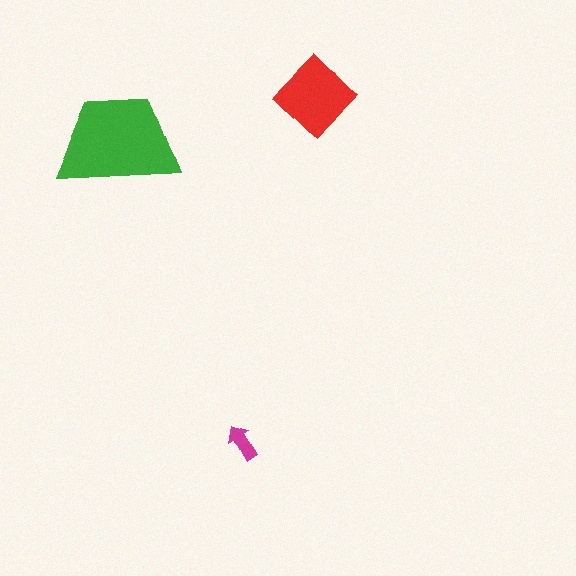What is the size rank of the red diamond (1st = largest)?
2nd.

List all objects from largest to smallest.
The green trapezoid, the red diamond, the magenta arrow.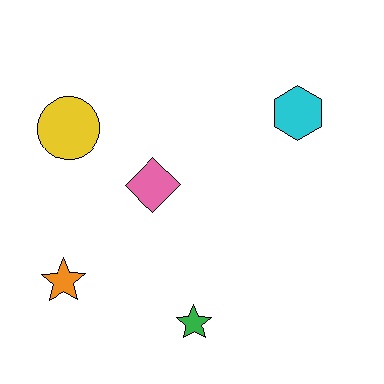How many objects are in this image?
There are 5 objects.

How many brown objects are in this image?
There are no brown objects.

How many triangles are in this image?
There are no triangles.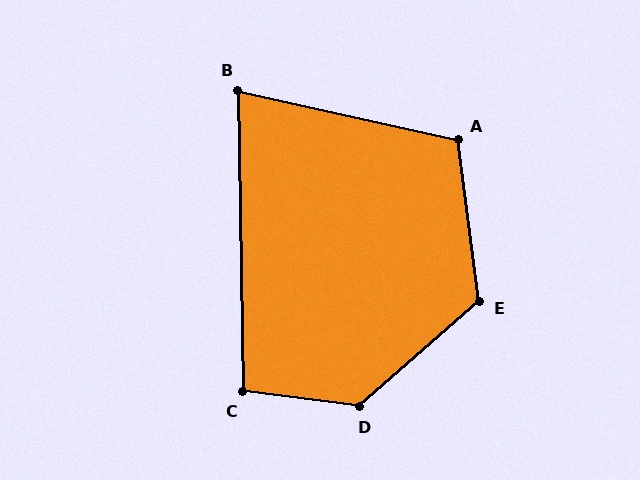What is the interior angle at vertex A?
Approximately 110 degrees (obtuse).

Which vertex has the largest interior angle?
D, at approximately 132 degrees.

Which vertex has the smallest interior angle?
B, at approximately 77 degrees.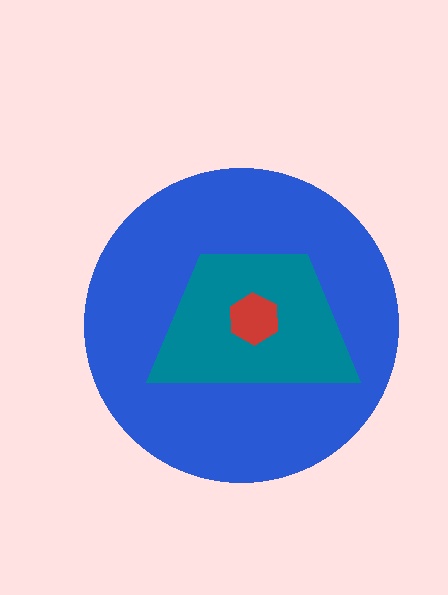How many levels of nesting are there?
3.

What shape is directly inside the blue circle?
The teal trapezoid.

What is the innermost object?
The red hexagon.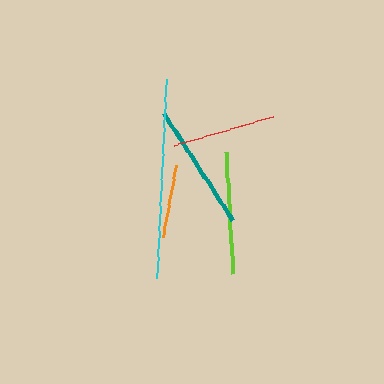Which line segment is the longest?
The cyan line is the longest at approximately 200 pixels.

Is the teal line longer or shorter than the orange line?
The teal line is longer than the orange line.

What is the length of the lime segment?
The lime segment is approximately 122 pixels long.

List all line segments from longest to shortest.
From longest to shortest: cyan, teal, lime, red, orange.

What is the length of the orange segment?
The orange segment is approximately 74 pixels long.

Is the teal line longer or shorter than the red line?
The teal line is longer than the red line.